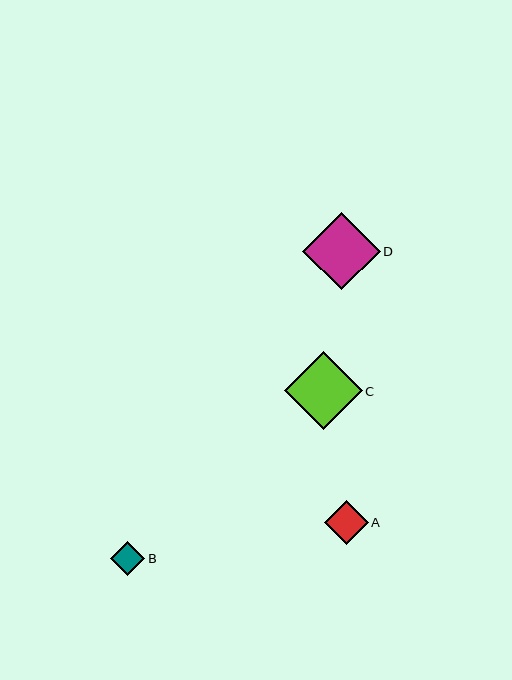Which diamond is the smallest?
Diamond B is the smallest with a size of approximately 34 pixels.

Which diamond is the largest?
Diamond C is the largest with a size of approximately 78 pixels.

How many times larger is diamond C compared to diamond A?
Diamond C is approximately 1.8 times the size of diamond A.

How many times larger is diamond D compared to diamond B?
Diamond D is approximately 2.3 times the size of diamond B.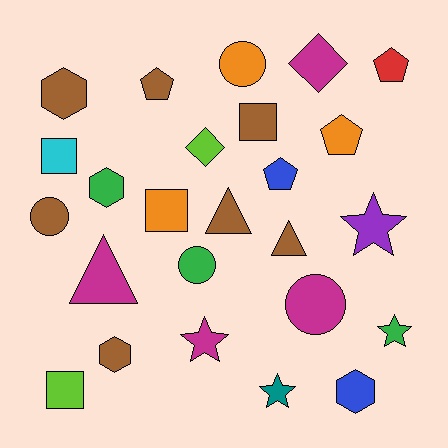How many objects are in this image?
There are 25 objects.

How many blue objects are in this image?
There are 2 blue objects.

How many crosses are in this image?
There are no crosses.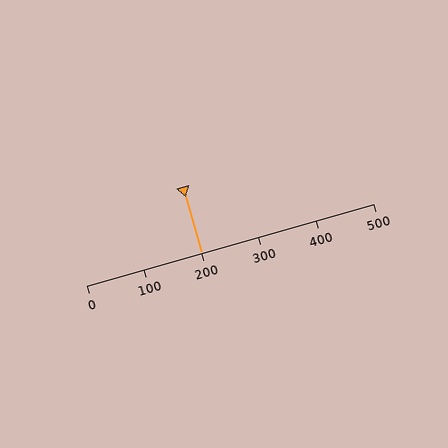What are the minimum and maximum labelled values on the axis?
The axis runs from 0 to 500.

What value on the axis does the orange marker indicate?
The marker indicates approximately 200.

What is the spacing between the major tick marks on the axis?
The major ticks are spaced 100 apart.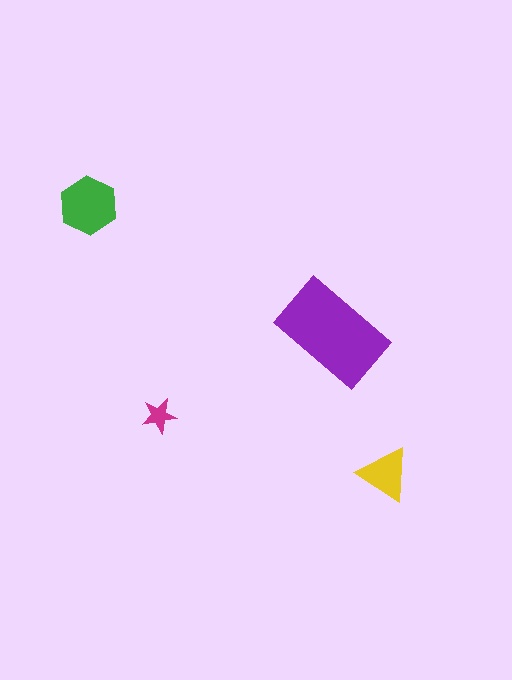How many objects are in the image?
There are 4 objects in the image.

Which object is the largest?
The purple rectangle.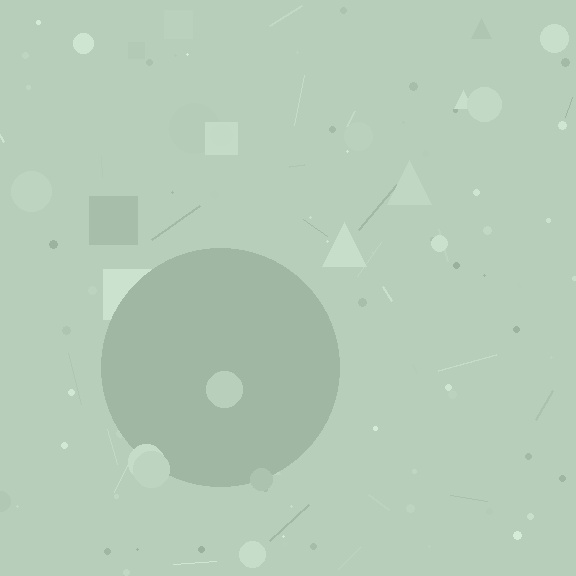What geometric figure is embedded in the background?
A circle is embedded in the background.